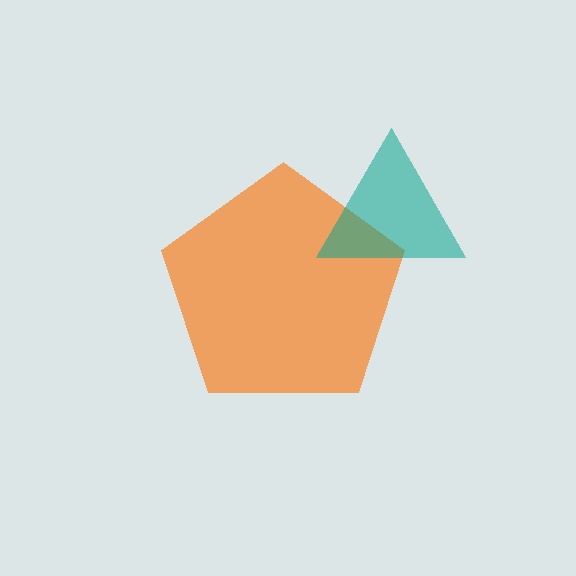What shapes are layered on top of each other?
The layered shapes are: an orange pentagon, a teal triangle.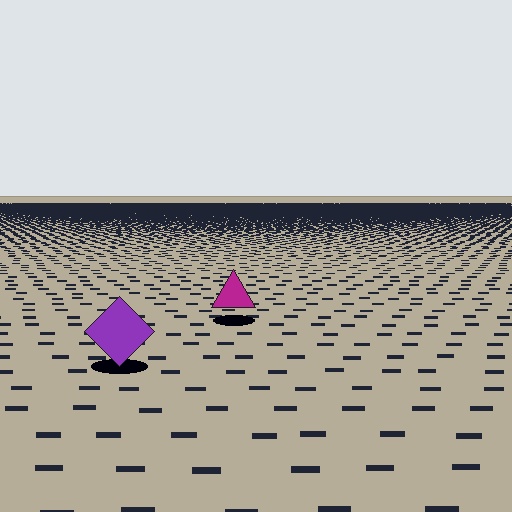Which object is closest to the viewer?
The purple diamond is closest. The texture marks near it are larger and more spread out.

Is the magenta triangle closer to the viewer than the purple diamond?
No. The purple diamond is closer — you can tell from the texture gradient: the ground texture is coarser near it.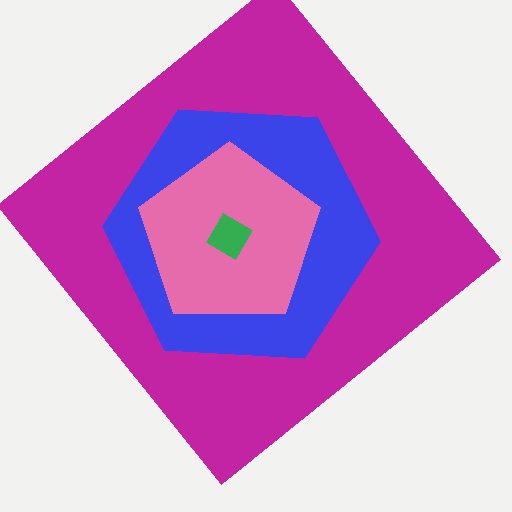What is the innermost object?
The green diamond.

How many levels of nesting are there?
4.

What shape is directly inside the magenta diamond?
The blue hexagon.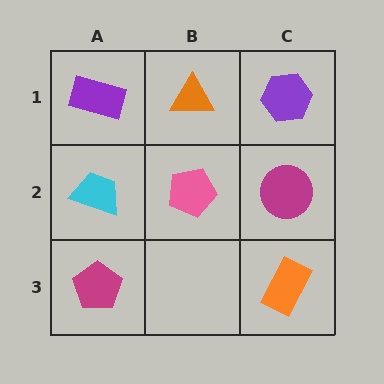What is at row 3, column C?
An orange rectangle.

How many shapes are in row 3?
2 shapes.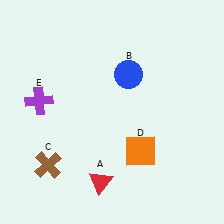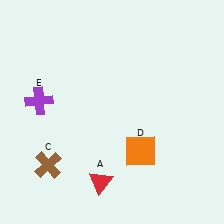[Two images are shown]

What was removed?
The blue circle (B) was removed in Image 2.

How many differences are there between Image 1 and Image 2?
There is 1 difference between the two images.